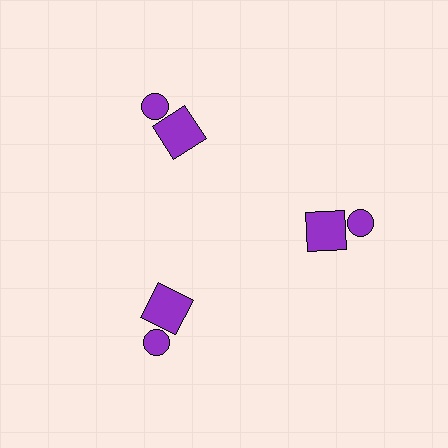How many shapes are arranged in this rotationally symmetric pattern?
There are 6 shapes, arranged in 3 groups of 2.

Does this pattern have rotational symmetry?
Yes, this pattern has 3-fold rotational symmetry. It looks the same after rotating 120 degrees around the center.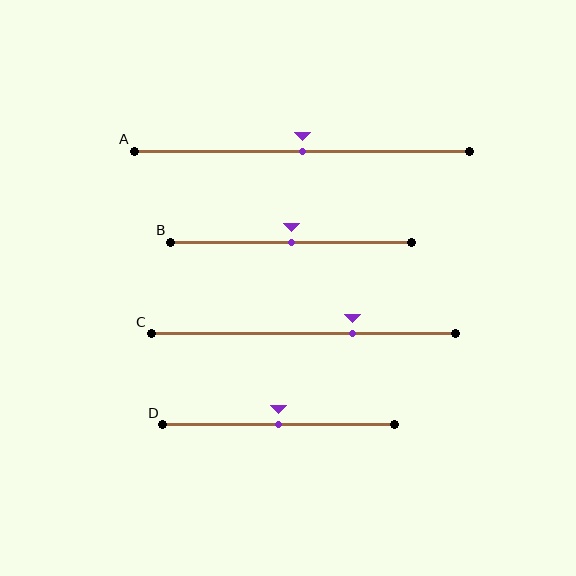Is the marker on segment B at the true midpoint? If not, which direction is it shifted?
Yes, the marker on segment B is at the true midpoint.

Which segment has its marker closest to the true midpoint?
Segment A has its marker closest to the true midpoint.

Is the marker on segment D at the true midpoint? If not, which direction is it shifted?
Yes, the marker on segment D is at the true midpoint.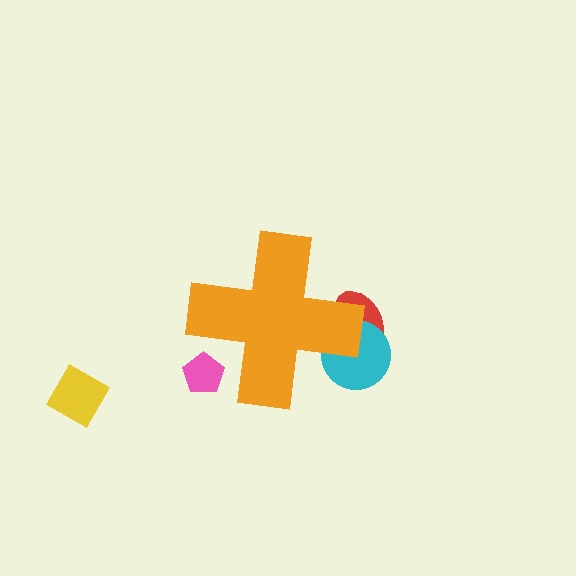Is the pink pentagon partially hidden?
Yes, the pink pentagon is partially hidden behind the orange cross.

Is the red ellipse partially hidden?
Yes, the red ellipse is partially hidden behind the orange cross.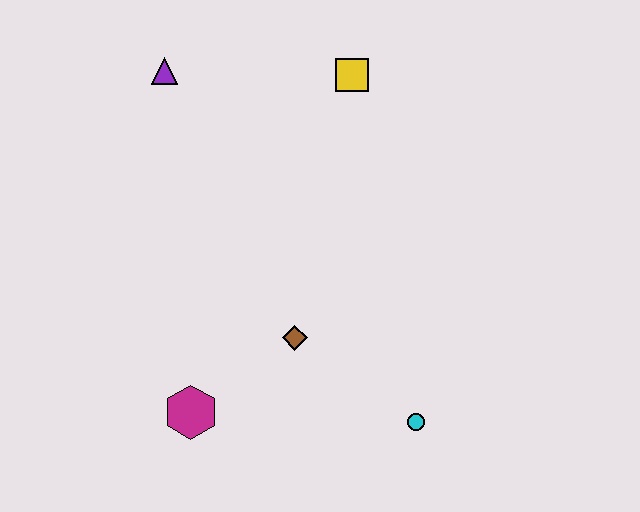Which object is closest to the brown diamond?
The magenta hexagon is closest to the brown diamond.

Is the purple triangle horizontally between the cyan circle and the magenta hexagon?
No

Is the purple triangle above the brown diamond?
Yes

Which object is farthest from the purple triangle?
The cyan circle is farthest from the purple triangle.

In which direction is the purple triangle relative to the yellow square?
The purple triangle is to the left of the yellow square.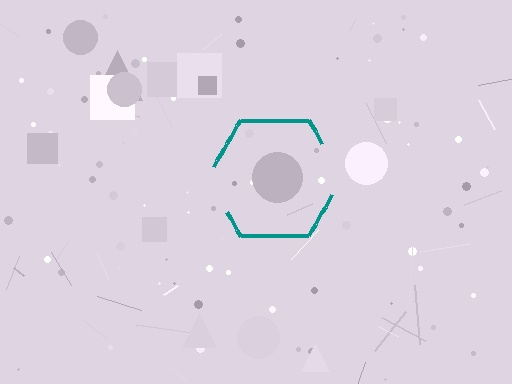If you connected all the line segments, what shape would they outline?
They would outline a hexagon.